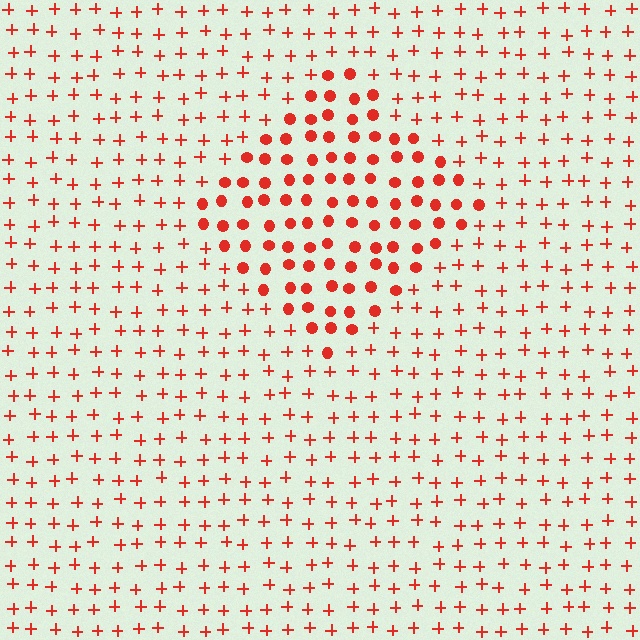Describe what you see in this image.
The image is filled with small red elements arranged in a uniform grid. A diamond-shaped region contains circles, while the surrounding area contains plus signs. The boundary is defined purely by the change in element shape.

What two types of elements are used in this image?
The image uses circles inside the diamond region and plus signs outside it.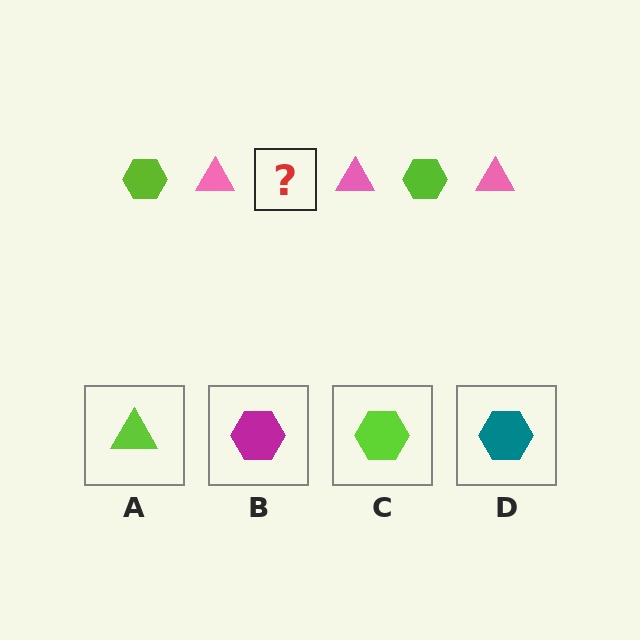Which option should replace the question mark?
Option C.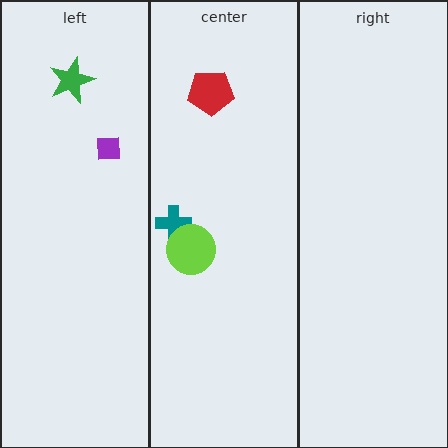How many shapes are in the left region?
2.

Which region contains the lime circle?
The center region.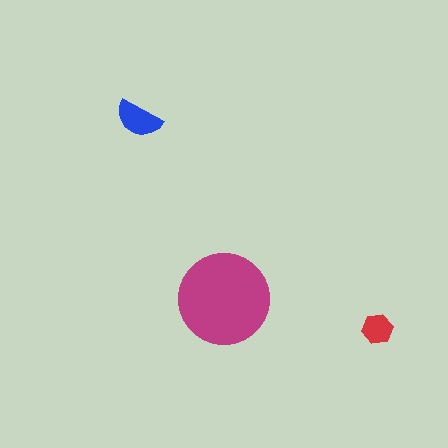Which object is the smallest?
The red hexagon.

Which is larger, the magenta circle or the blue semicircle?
The magenta circle.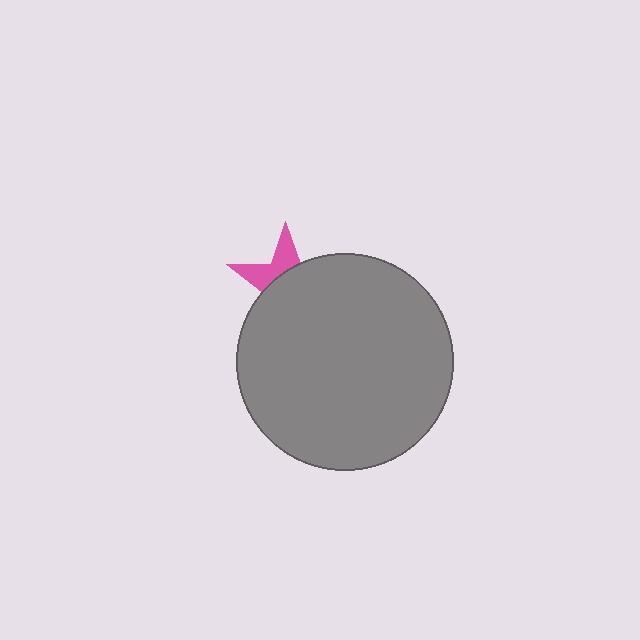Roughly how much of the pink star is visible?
A small part of it is visible (roughly 34%).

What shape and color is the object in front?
The object in front is a gray circle.